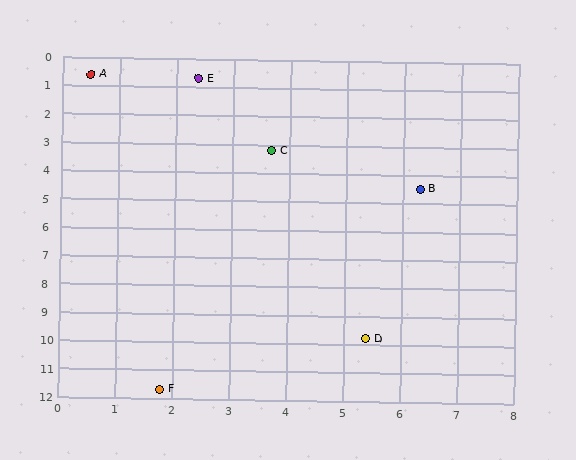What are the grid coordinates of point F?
Point F is at approximately (1.8, 11.7).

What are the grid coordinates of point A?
Point A is at approximately (0.5, 0.6).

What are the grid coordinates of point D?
Point D is at approximately (5.4, 9.8).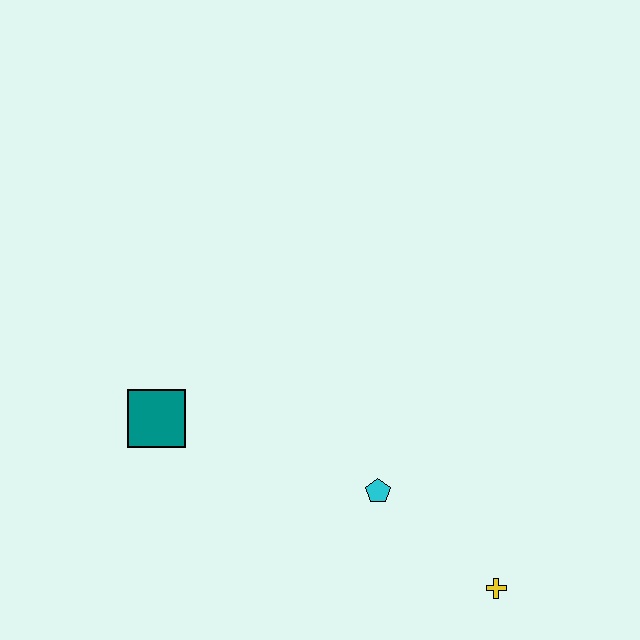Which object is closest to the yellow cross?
The cyan pentagon is closest to the yellow cross.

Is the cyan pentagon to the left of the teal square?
No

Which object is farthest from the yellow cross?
The teal square is farthest from the yellow cross.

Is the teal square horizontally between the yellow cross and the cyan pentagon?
No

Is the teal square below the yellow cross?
No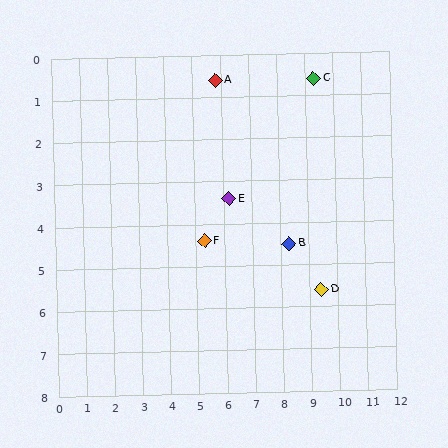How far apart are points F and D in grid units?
Points F and D are about 4.3 grid units apart.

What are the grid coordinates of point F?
Point F is at approximately (5.3, 4.4).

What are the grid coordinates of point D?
Point D is at approximately (9.4, 5.6).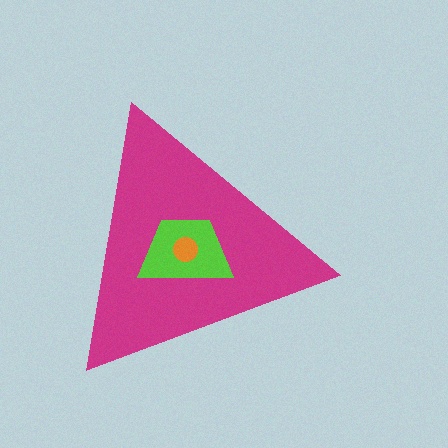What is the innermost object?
The orange circle.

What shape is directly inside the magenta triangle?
The lime trapezoid.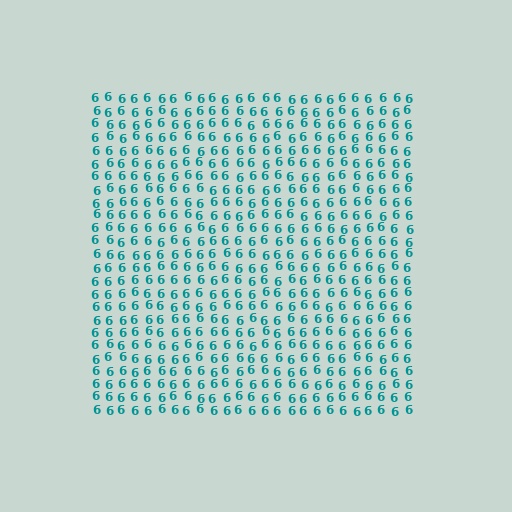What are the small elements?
The small elements are digit 6's.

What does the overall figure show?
The overall figure shows a square.